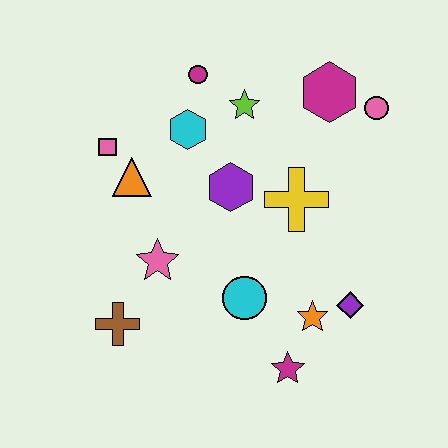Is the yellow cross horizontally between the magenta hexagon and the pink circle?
No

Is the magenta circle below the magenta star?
No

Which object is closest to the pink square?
The orange triangle is closest to the pink square.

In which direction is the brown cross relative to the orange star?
The brown cross is to the left of the orange star.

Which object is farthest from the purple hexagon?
The magenta star is farthest from the purple hexagon.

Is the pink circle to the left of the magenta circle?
No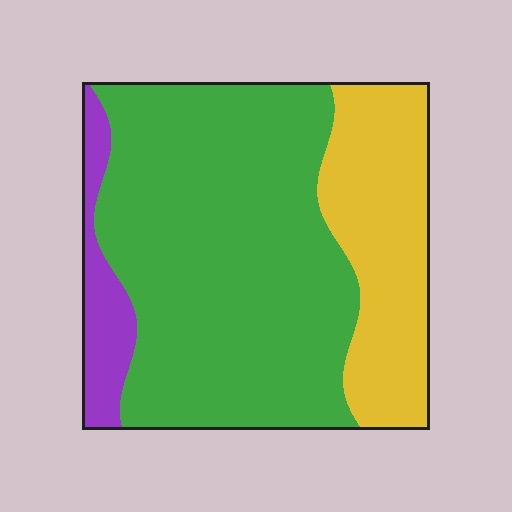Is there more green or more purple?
Green.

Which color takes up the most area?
Green, at roughly 65%.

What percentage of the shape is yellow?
Yellow takes up about one quarter (1/4) of the shape.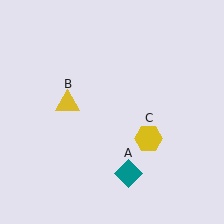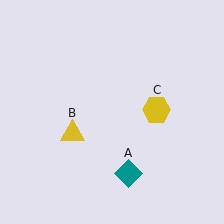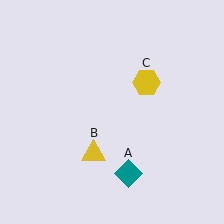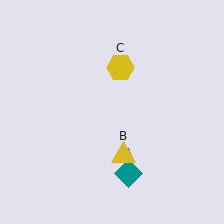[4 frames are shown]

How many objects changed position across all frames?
2 objects changed position: yellow triangle (object B), yellow hexagon (object C).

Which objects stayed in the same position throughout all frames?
Teal diamond (object A) remained stationary.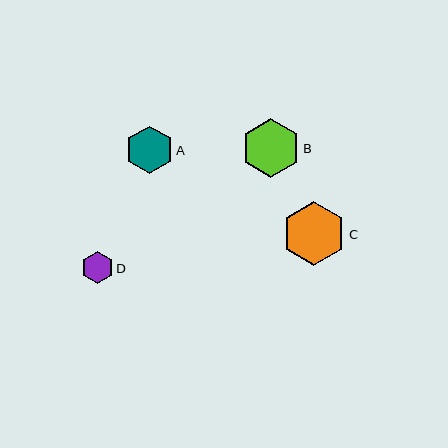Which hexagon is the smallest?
Hexagon D is the smallest with a size of approximately 32 pixels.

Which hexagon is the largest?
Hexagon C is the largest with a size of approximately 64 pixels.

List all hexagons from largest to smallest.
From largest to smallest: C, B, A, D.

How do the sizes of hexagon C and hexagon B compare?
Hexagon C and hexagon B are approximately the same size.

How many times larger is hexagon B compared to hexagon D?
Hexagon B is approximately 1.9 times the size of hexagon D.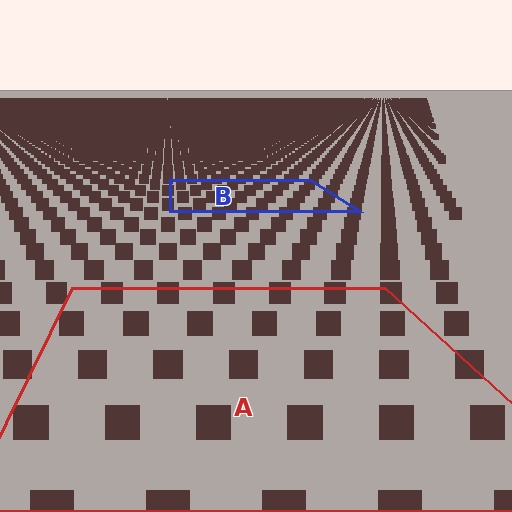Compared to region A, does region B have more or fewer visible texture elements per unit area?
Region B has more texture elements per unit area — they are packed more densely because it is farther away.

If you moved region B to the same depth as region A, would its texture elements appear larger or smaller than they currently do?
They would appear larger. At a closer depth, the same texture elements are projected at a bigger on-screen size.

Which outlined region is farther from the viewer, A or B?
Region B is farther from the viewer — the texture elements inside it appear smaller and more densely packed.